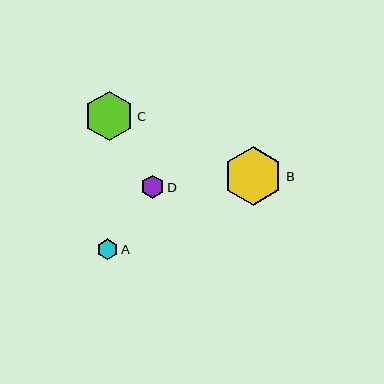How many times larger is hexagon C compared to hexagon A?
Hexagon C is approximately 2.3 times the size of hexagon A.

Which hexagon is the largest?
Hexagon B is the largest with a size of approximately 59 pixels.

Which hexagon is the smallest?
Hexagon A is the smallest with a size of approximately 21 pixels.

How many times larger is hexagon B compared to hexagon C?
Hexagon B is approximately 1.2 times the size of hexagon C.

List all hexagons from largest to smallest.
From largest to smallest: B, C, D, A.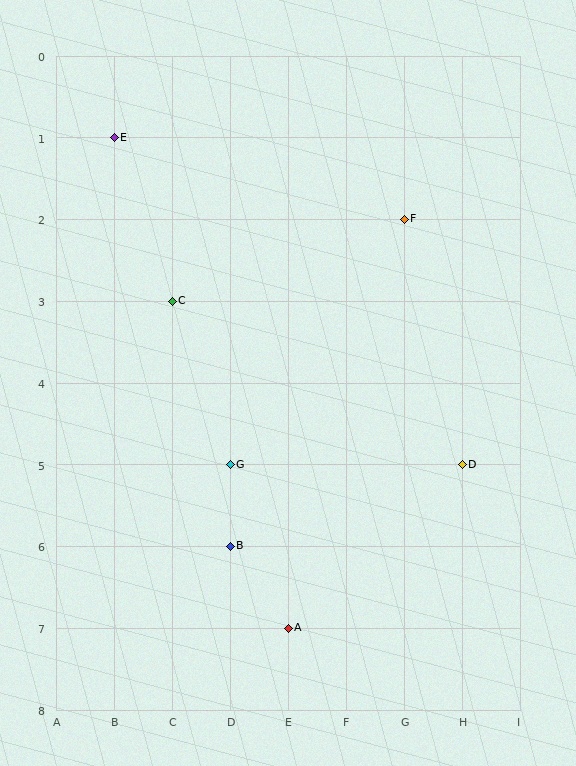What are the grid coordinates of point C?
Point C is at grid coordinates (C, 3).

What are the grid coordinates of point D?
Point D is at grid coordinates (H, 5).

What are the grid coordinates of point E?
Point E is at grid coordinates (B, 1).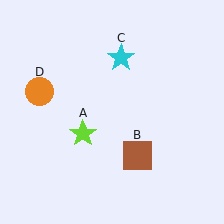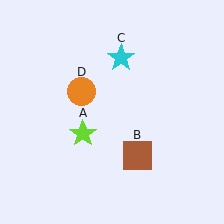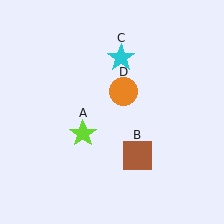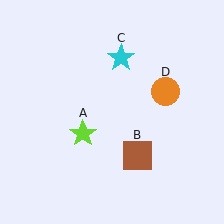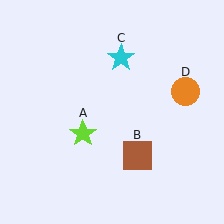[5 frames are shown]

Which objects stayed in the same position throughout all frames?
Lime star (object A) and brown square (object B) and cyan star (object C) remained stationary.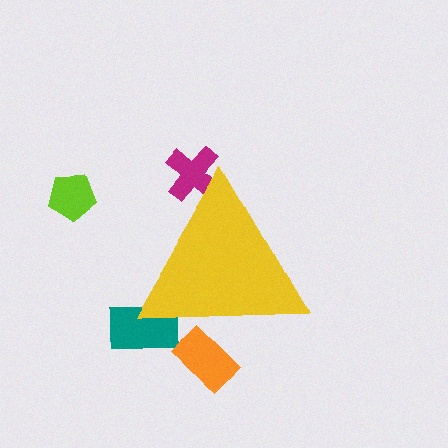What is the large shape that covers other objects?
A yellow triangle.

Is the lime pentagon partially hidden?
No, the lime pentagon is fully visible.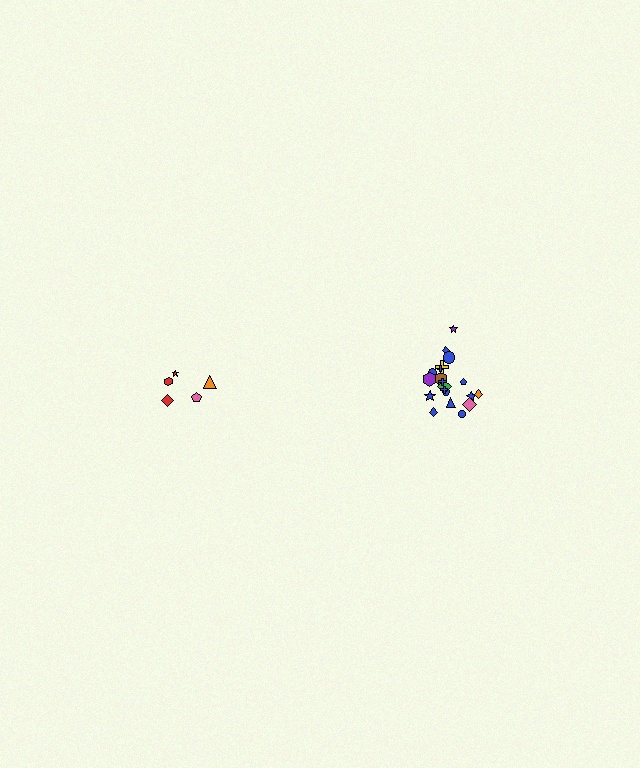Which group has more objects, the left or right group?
The right group.